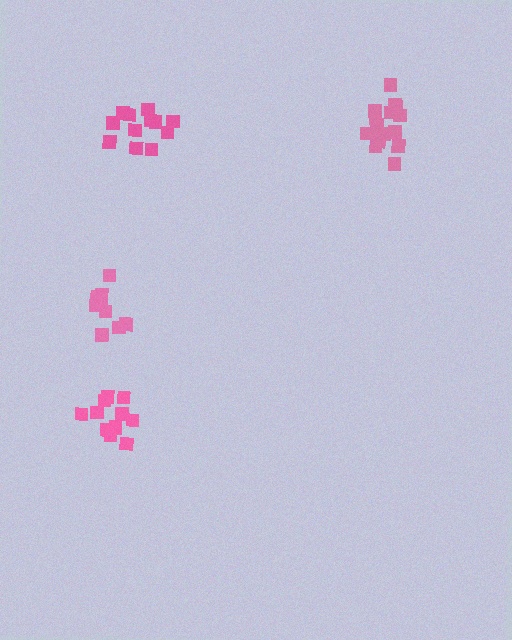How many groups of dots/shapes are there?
There are 4 groups.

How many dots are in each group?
Group 1: 16 dots, Group 2: 13 dots, Group 3: 13 dots, Group 4: 10 dots (52 total).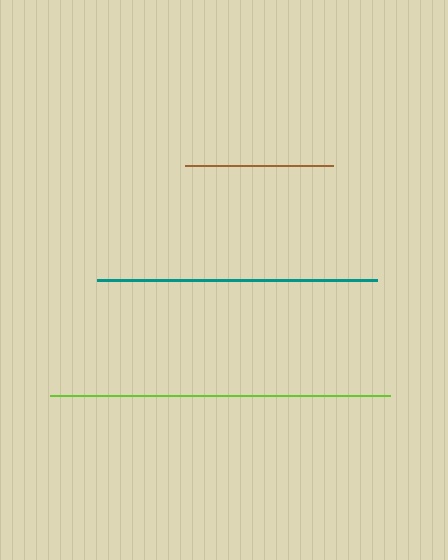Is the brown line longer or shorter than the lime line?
The lime line is longer than the brown line.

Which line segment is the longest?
The lime line is the longest at approximately 340 pixels.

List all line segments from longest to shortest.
From longest to shortest: lime, teal, brown.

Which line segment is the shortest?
The brown line is the shortest at approximately 149 pixels.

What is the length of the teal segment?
The teal segment is approximately 280 pixels long.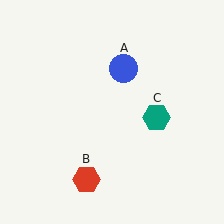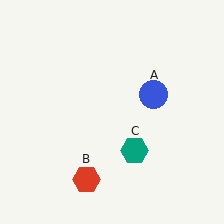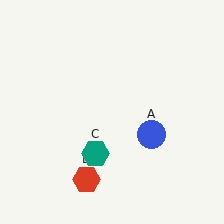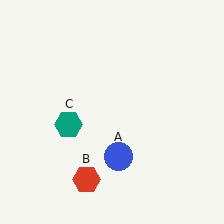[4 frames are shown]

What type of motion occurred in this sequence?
The blue circle (object A), teal hexagon (object C) rotated clockwise around the center of the scene.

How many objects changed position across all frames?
2 objects changed position: blue circle (object A), teal hexagon (object C).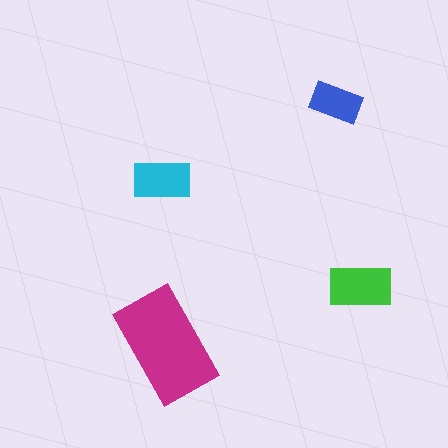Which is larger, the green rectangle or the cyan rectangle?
The green one.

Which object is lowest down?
The magenta rectangle is bottommost.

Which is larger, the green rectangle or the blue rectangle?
The green one.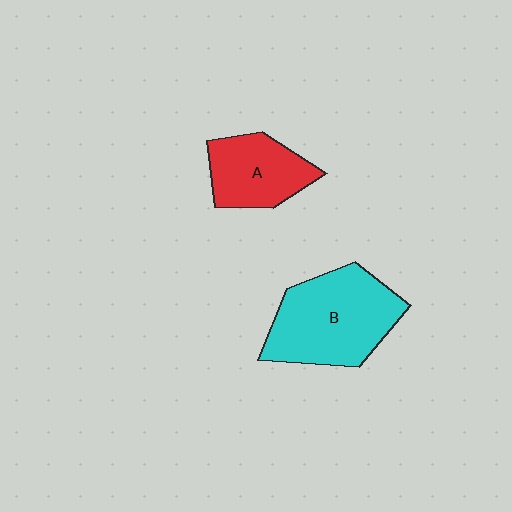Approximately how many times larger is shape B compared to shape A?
Approximately 1.6 times.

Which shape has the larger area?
Shape B (cyan).